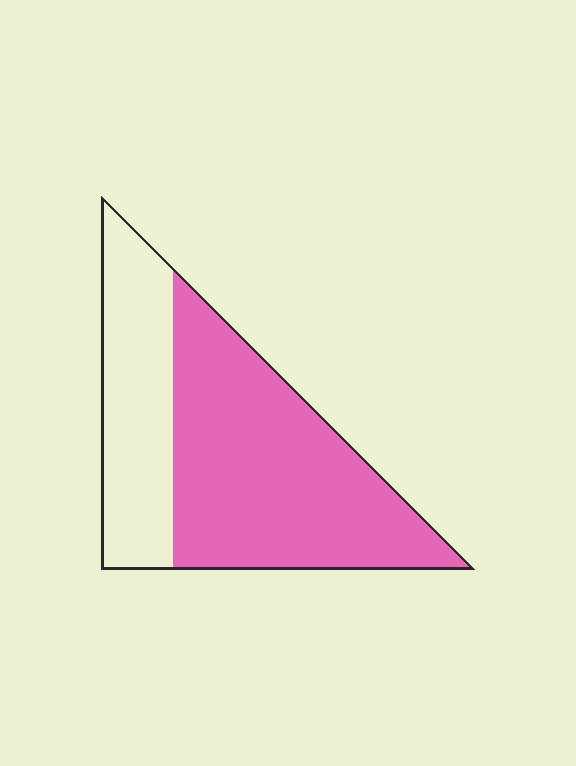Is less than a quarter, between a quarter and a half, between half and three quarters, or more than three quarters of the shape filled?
Between half and three quarters.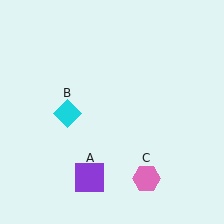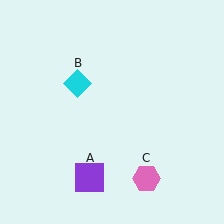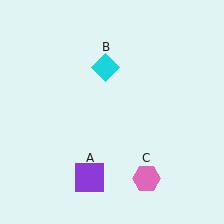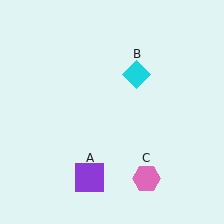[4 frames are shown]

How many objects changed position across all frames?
1 object changed position: cyan diamond (object B).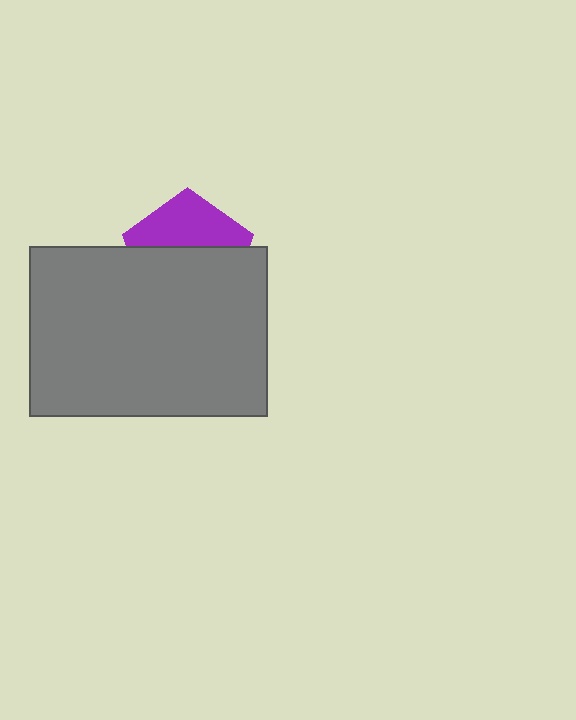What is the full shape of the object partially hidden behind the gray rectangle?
The partially hidden object is a purple pentagon.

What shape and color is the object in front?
The object in front is a gray rectangle.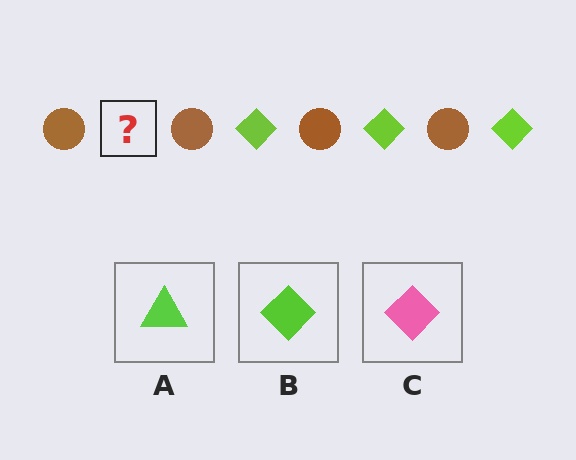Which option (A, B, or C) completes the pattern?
B.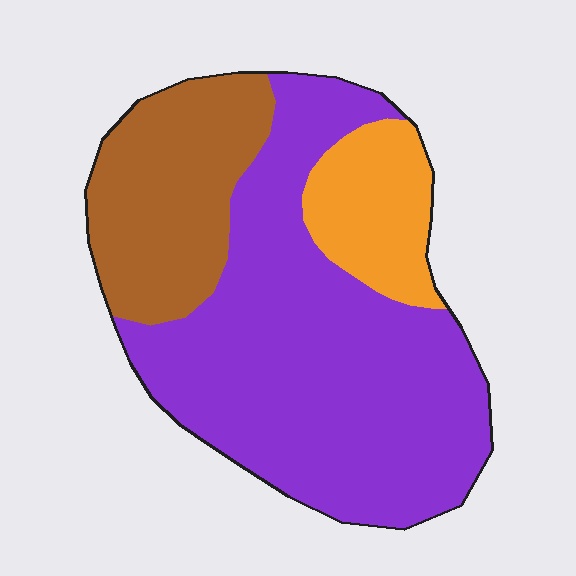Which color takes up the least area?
Orange, at roughly 15%.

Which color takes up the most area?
Purple, at roughly 60%.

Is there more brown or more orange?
Brown.